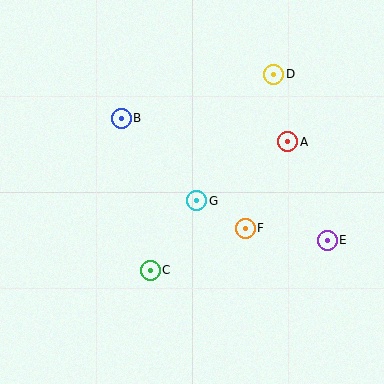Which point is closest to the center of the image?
Point G at (197, 201) is closest to the center.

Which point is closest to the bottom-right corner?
Point E is closest to the bottom-right corner.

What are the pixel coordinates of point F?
Point F is at (245, 228).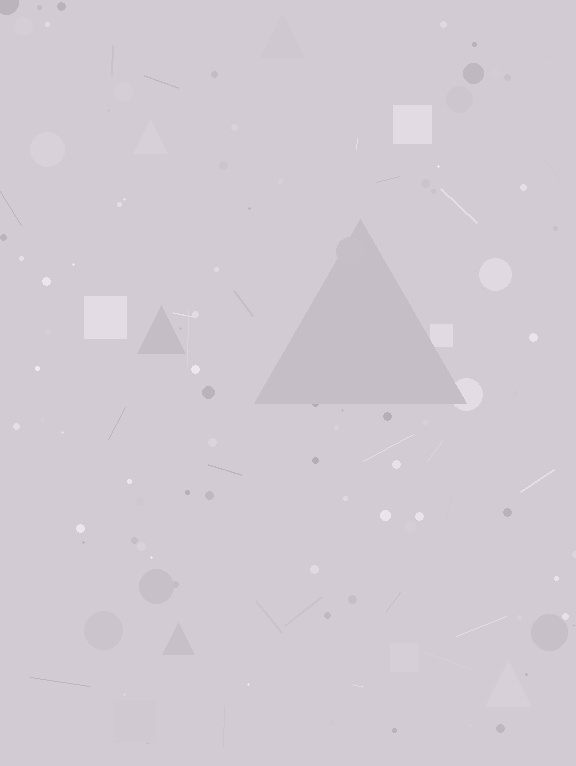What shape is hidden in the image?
A triangle is hidden in the image.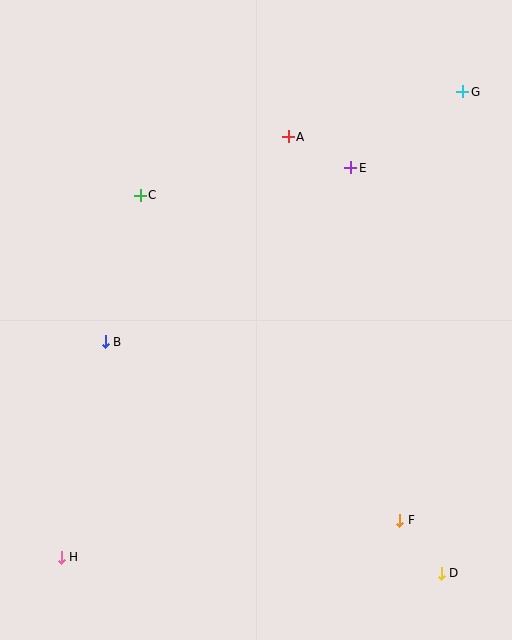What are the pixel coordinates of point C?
Point C is at (140, 195).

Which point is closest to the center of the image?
Point B at (105, 342) is closest to the center.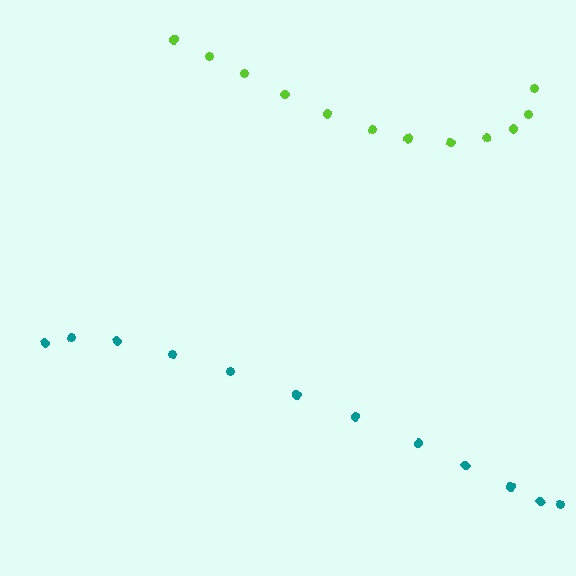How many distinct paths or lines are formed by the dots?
There are 2 distinct paths.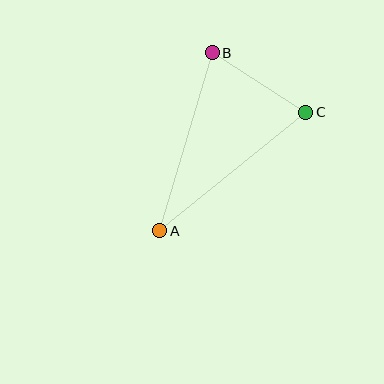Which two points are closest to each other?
Points B and C are closest to each other.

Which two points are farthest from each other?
Points A and C are farthest from each other.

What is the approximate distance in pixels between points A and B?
The distance between A and B is approximately 186 pixels.